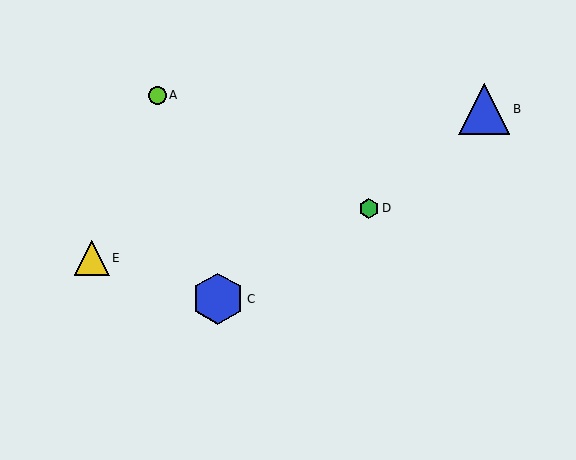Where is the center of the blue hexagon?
The center of the blue hexagon is at (218, 299).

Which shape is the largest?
The blue hexagon (labeled C) is the largest.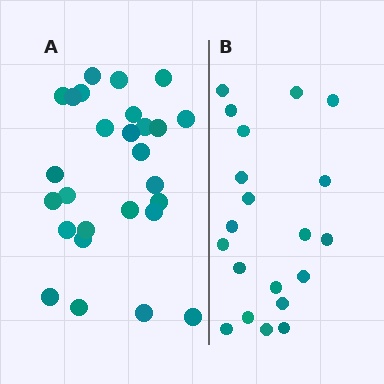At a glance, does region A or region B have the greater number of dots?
Region A (the left region) has more dots.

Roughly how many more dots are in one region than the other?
Region A has roughly 8 or so more dots than region B.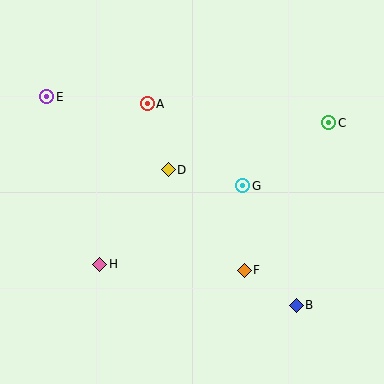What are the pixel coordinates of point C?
Point C is at (329, 123).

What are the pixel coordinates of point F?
Point F is at (244, 270).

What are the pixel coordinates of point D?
Point D is at (168, 170).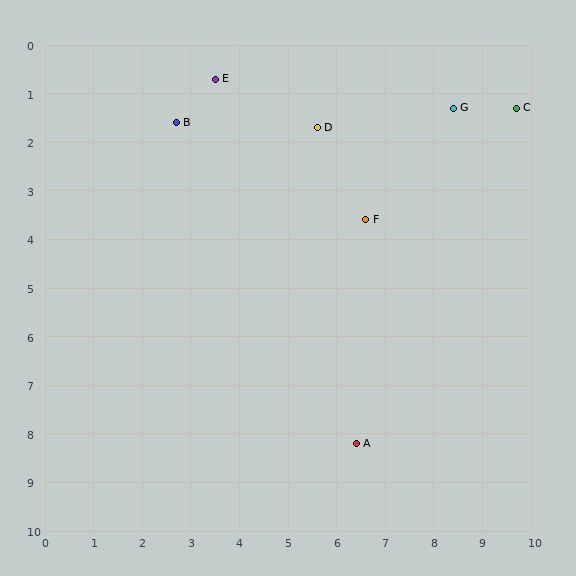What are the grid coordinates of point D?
Point D is at approximately (5.6, 1.7).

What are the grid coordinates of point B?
Point B is at approximately (2.7, 1.6).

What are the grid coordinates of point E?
Point E is at approximately (3.5, 0.7).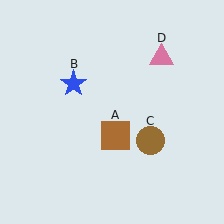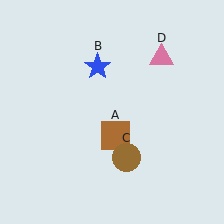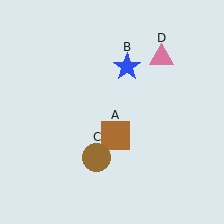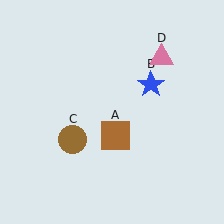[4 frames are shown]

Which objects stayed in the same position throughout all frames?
Brown square (object A) and pink triangle (object D) remained stationary.